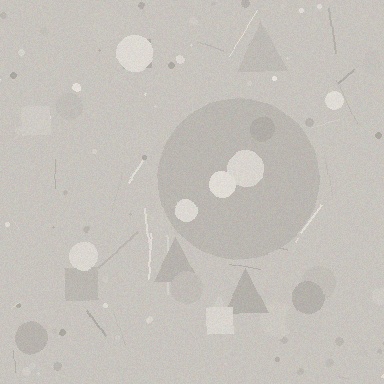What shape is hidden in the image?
A circle is hidden in the image.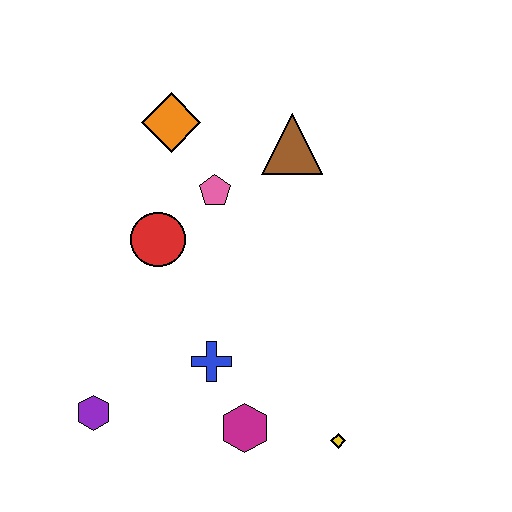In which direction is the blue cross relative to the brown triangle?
The blue cross is below the brown triangle.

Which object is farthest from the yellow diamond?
The orange diamond is farthest from the yellow diamond.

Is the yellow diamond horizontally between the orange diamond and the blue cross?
No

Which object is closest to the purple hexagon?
The blue cross is closest to the purple hexagon.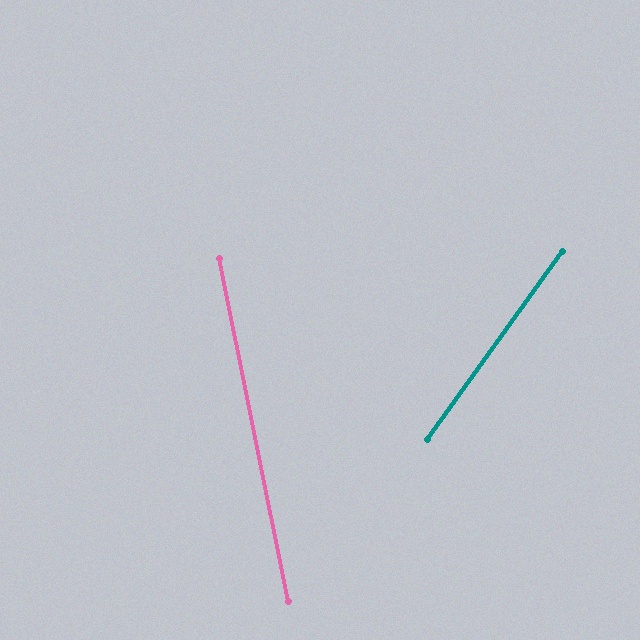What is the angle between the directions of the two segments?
Approximately 47 degrees.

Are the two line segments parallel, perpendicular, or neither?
Neither parallel nor perpendicular — they differ by about 47°.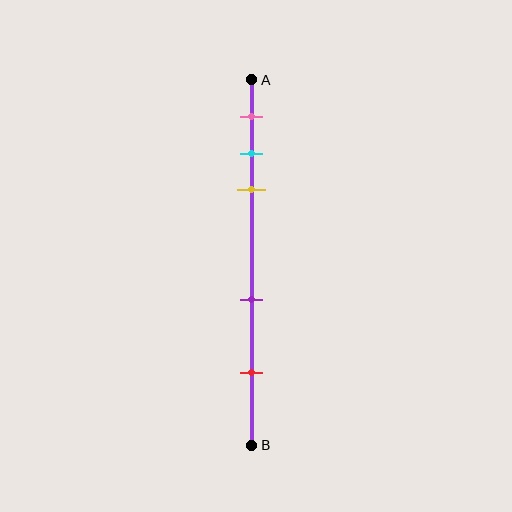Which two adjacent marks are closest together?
The cyan and yellow marks are the closest adjacent pair.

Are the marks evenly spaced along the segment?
No, the marks are not evenly spaced.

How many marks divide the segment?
There are 5 marks dividing the segment.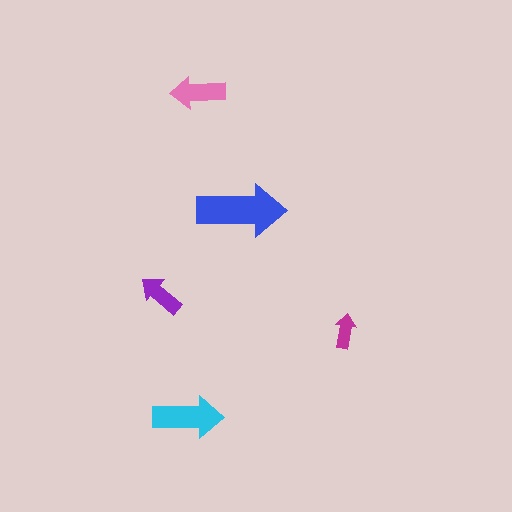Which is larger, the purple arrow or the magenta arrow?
The purple one.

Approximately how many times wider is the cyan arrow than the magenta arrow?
About 2 times wider.